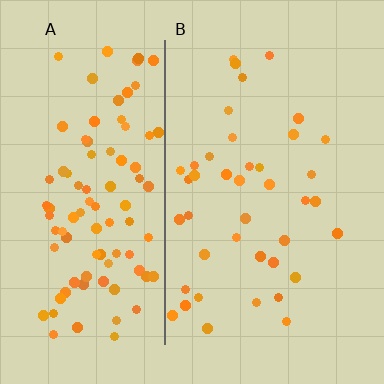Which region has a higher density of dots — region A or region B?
A (the left).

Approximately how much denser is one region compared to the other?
Approximately 2.4× — region A over region B.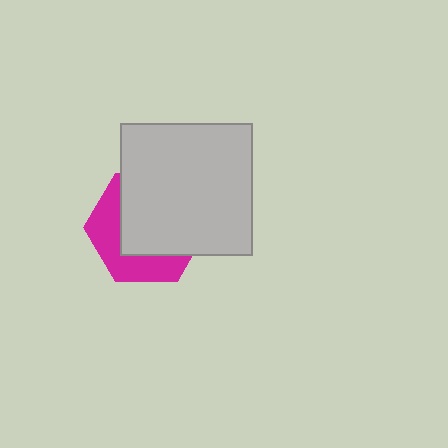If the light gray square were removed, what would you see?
You would see the complete magenta hexagon.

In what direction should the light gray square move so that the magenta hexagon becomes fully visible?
The light gray square should move toward the upper-right. That is the shortest direction to clear the overlap and leave the magenta hexagon fully visible.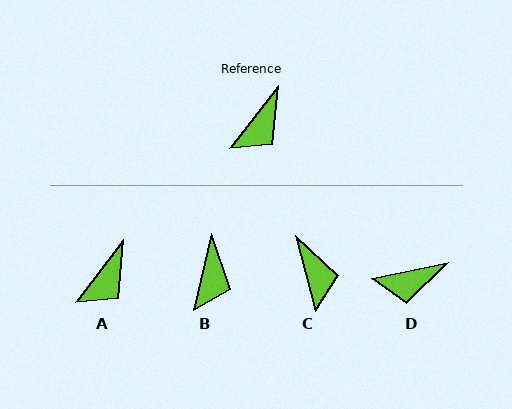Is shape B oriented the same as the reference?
No, it is off by about 25 degrees.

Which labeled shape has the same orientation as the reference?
A.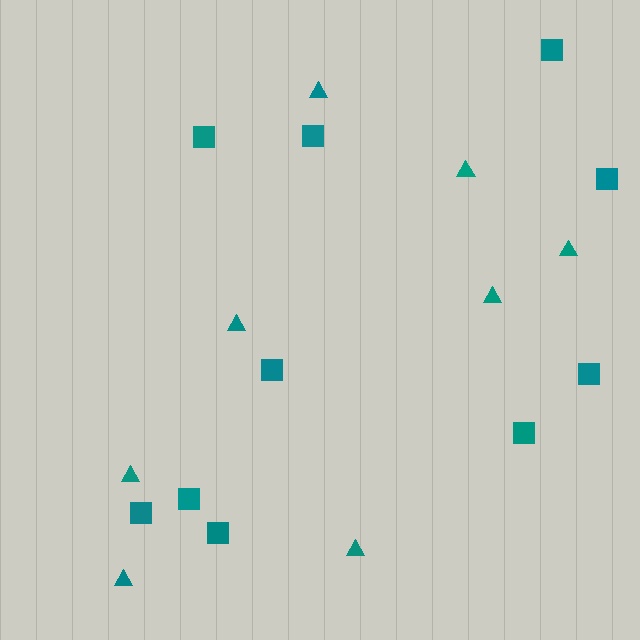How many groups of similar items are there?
There are 2 groups: one group of triangles (8) and one group of squares (10).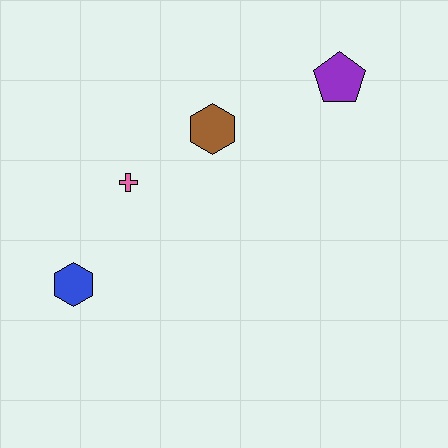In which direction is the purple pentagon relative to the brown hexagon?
The purple pentagon is to the right of the brown hexagon.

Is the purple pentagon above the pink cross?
Yes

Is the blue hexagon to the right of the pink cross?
No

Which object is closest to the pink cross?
The brown hexagon is closest to the pink cross.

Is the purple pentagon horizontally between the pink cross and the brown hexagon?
No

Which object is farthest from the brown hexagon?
The blue hexagon is farthest from the brown hexagon.